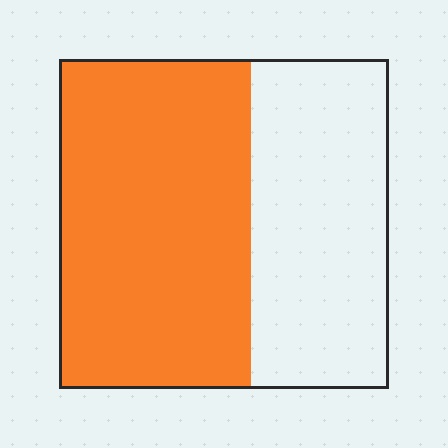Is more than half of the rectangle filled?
Yes.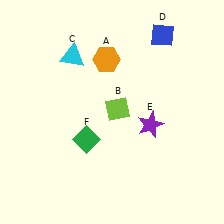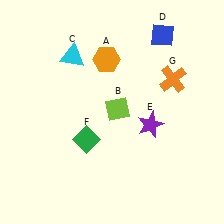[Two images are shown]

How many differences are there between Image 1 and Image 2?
There is 1 difference between the two images.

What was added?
An orange cross (G) was added in Image 2.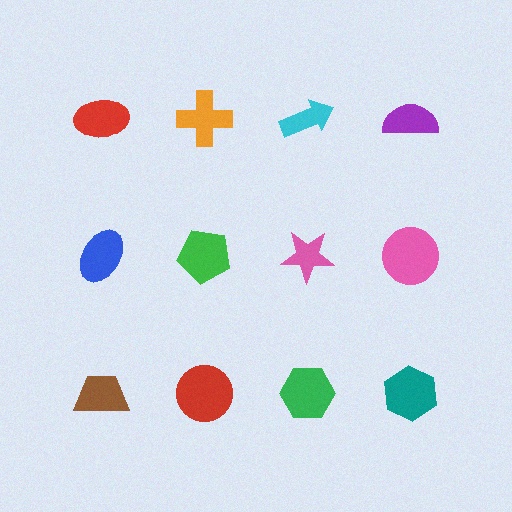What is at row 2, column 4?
A pink circle.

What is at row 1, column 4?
A purple semicircle.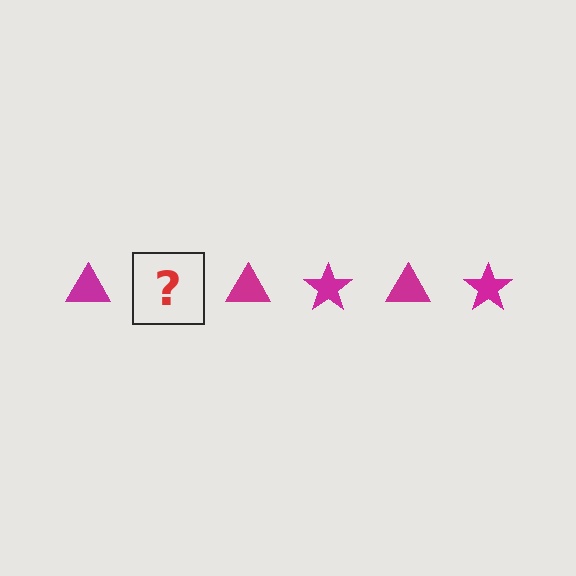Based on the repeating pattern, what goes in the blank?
The blank should be a magenta star.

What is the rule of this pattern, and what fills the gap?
The rule is that the pattern cycles through triangle, star shapes in magenta. The gap should be filled with a magenta star.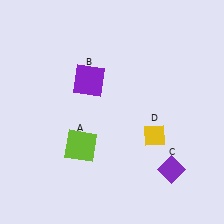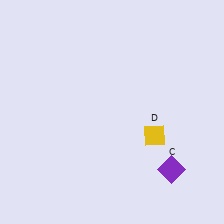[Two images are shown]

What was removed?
The purple square (B), the lime square (A) were removed in Image 2.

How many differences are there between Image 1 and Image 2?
There are 2 differences between the two images.